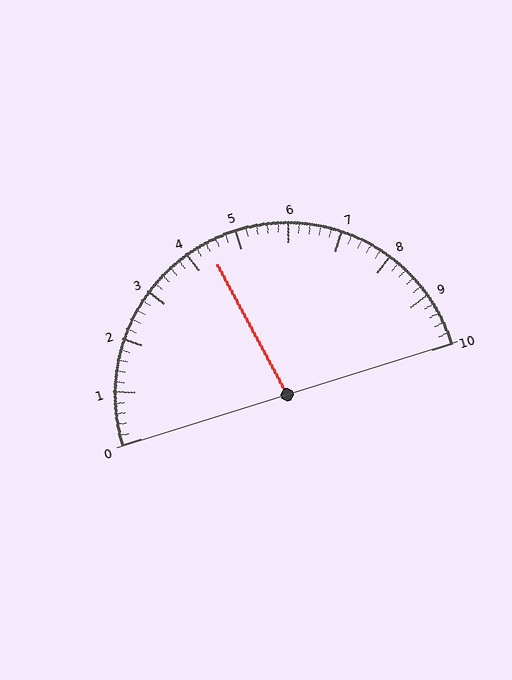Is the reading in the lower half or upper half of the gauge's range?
The reading is in the lower half of the range (0 to 10).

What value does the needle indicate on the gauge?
The needle indicates approximately 4.4.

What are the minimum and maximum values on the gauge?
The gauge ranges from 0 to 10.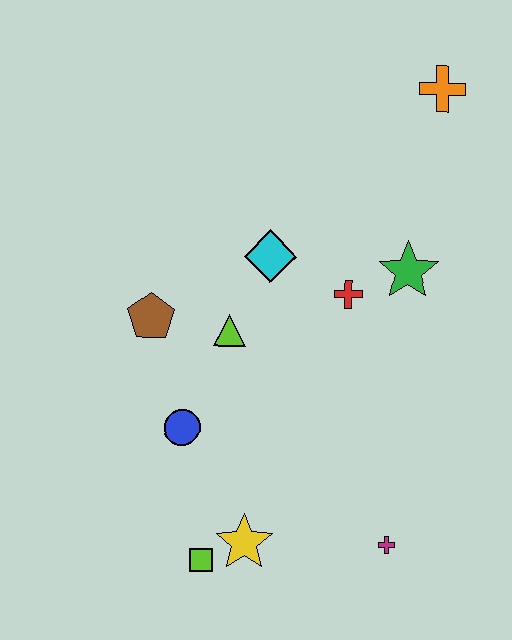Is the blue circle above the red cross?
No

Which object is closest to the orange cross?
The green star is closest to the orange cross.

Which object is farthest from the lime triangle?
The orange cross is farthest from the lime triangle.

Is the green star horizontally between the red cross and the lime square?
No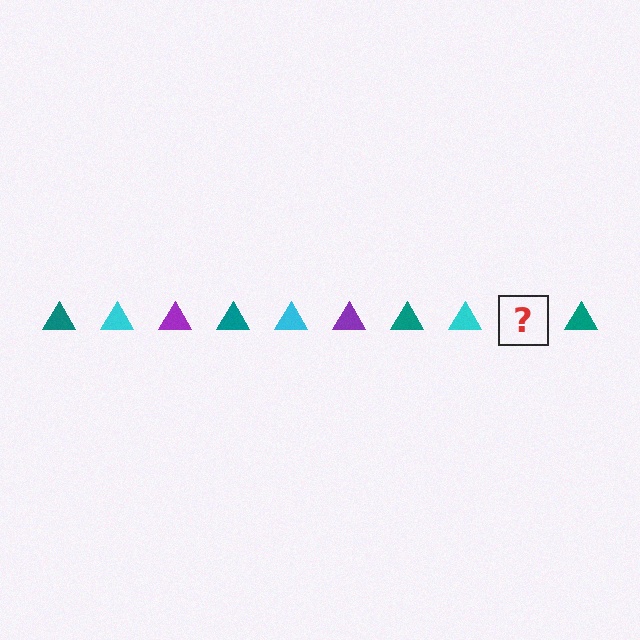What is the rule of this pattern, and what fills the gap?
The rule is that the pattern cycles through teal, cyan, purple triangles. The gap should be filled with a purple triangle.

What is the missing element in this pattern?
The missing element is a purple triangle.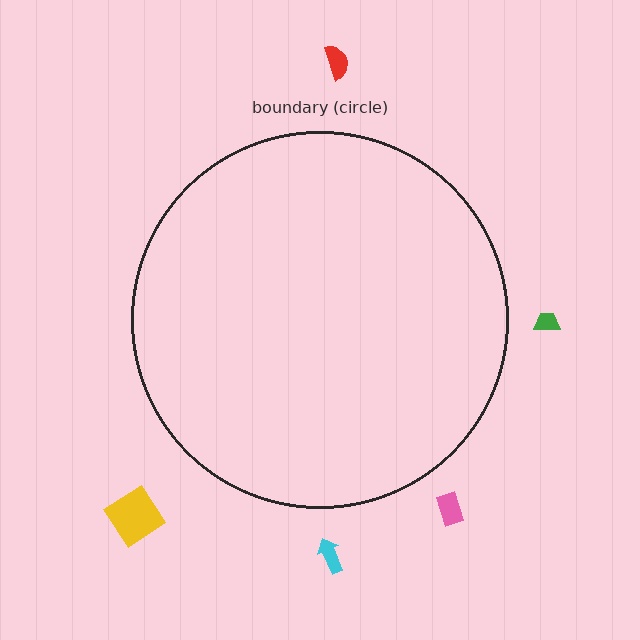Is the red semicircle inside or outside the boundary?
Outside.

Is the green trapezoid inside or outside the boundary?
Outside.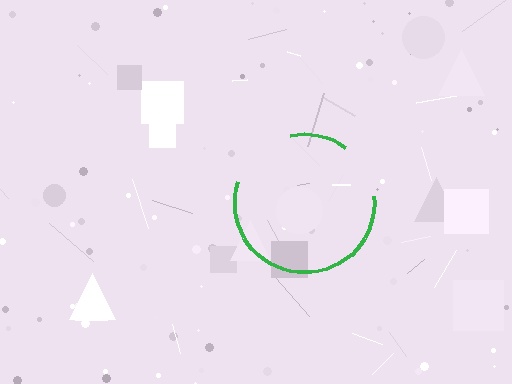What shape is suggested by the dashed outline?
The dashed outline suggests a circle.